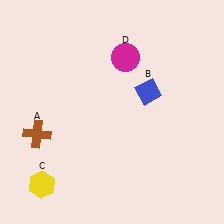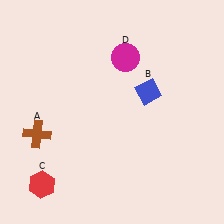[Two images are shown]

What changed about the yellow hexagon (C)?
In Image 1, C is yellow. In Image 2, it changed to red.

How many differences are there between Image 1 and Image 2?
There is 1 difference between the two images.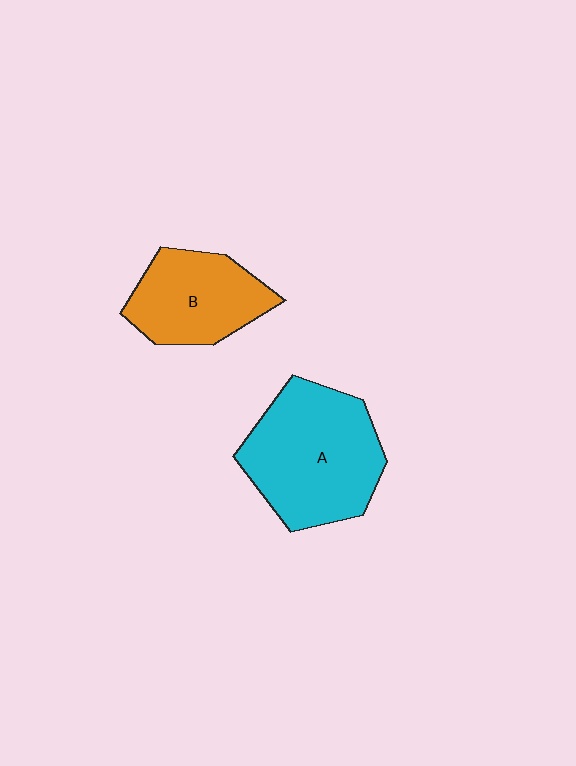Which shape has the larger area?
Shape A (cyan).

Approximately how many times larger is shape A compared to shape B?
Approximately 1.5 times.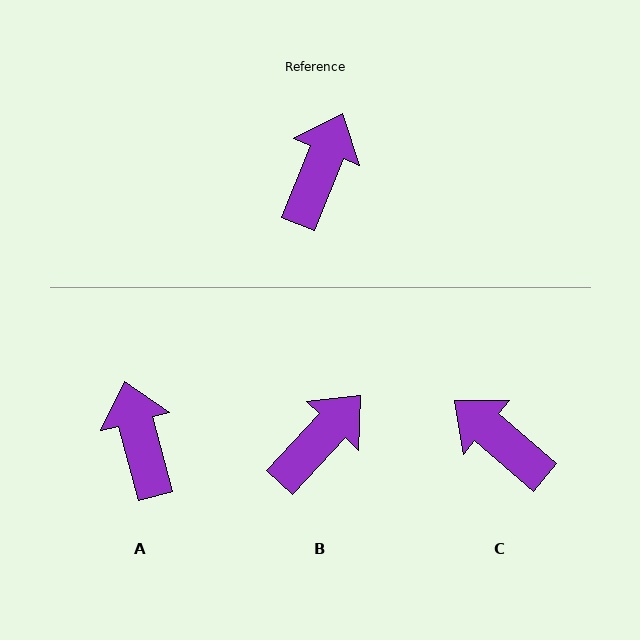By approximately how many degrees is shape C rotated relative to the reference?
Approximately 72 degrees counter-clockwise.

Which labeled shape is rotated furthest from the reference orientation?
C, about 72 degrees away.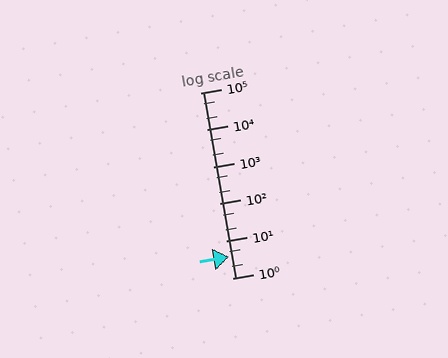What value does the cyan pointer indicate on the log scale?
The pointer indicates approximately 3.8.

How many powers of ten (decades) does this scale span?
The scale spans 5 decades, from 1 to 100000.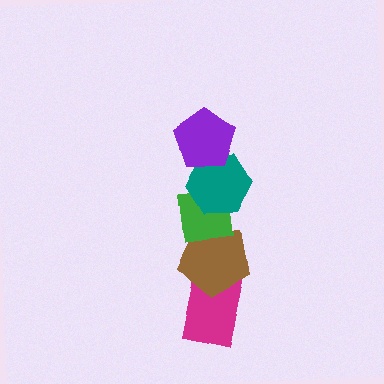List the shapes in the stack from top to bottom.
From top to bottom: the purple pentagon, the teal hexagon, the green square, the brown pentagon, the magenta rectangle.